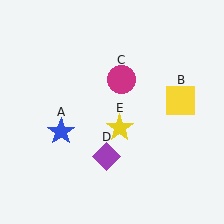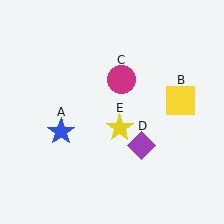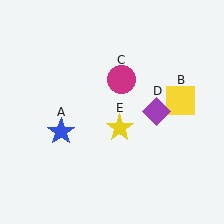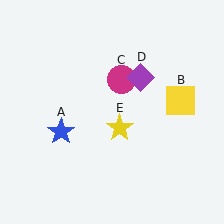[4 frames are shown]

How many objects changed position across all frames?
1 object changed position: purple diamond (object D).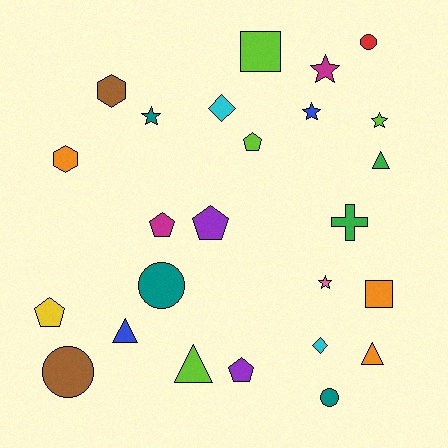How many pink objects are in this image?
There is 1 pink object.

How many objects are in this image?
There are 25 objects.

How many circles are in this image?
There are 4 circles.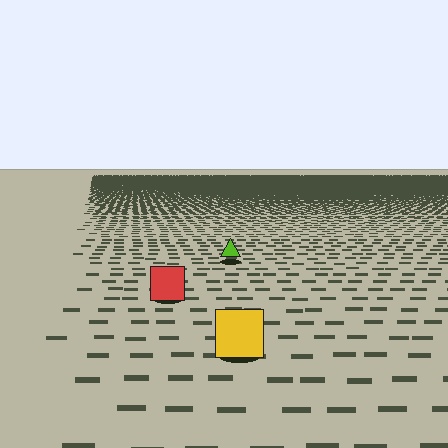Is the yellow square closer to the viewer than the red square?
Yes. The yellow square is closer — you can tell from the texture gradient: the ground texture is coarser near it.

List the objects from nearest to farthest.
From nearest to farthest: the yellow square, the red square, the lime triangle.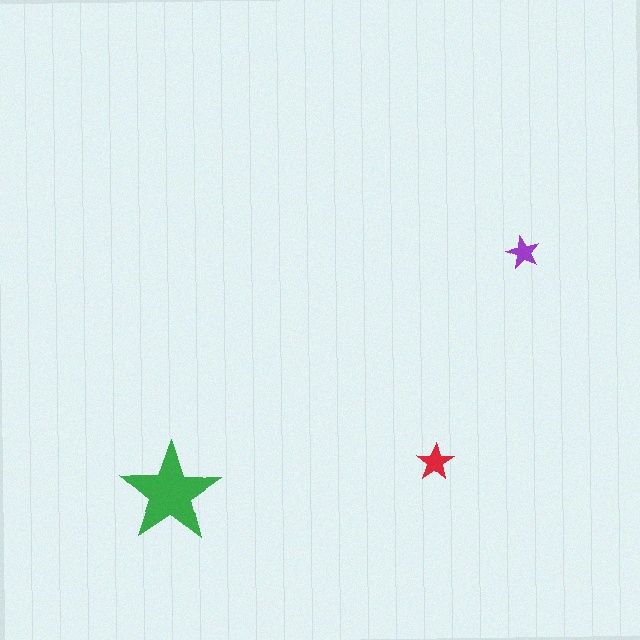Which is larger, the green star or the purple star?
The green one.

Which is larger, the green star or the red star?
The green one.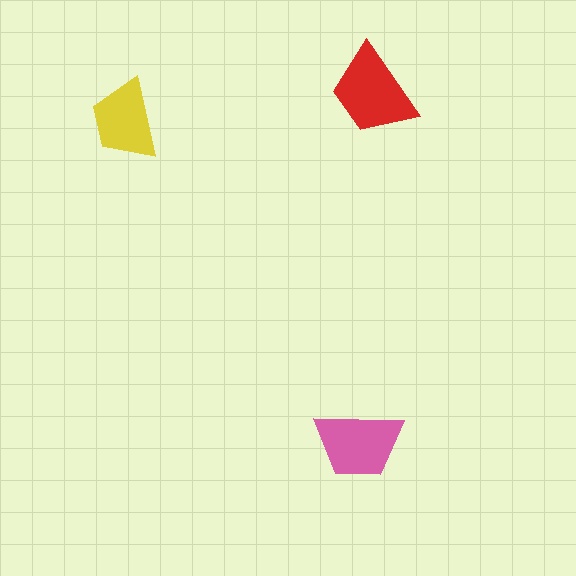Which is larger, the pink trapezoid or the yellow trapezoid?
The pink one.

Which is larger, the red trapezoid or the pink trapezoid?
The red one.